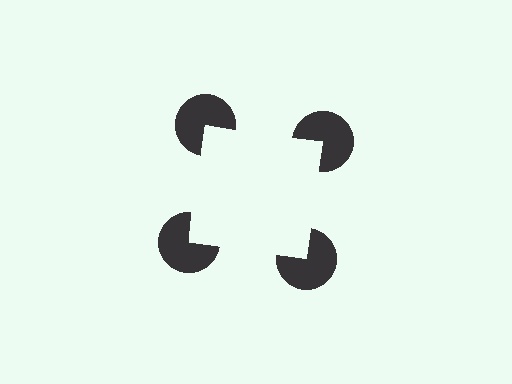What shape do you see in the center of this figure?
An illusory square — its edges are inferred from the aligned wedge cuts in the pac-man discs, not physically drawn.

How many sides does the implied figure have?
4 sides.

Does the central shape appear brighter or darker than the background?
It typically appears slightly brighter than the background, even though no actual brightness change is drawn.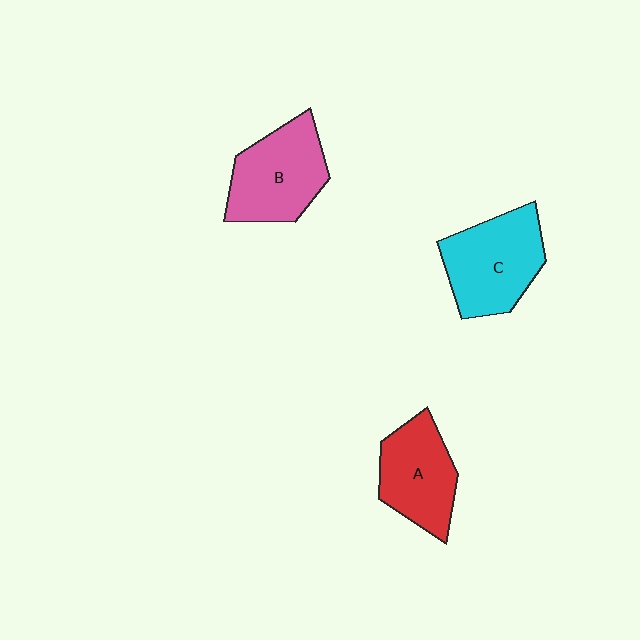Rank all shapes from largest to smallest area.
From largest to smallest: C (cyan), B (pink), A (red).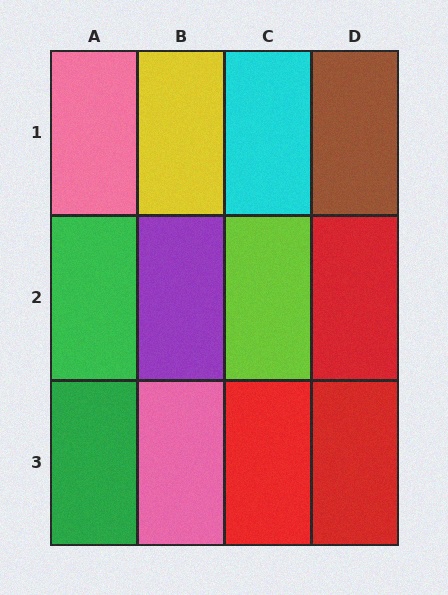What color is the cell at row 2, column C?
Lime.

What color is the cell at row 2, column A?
Green.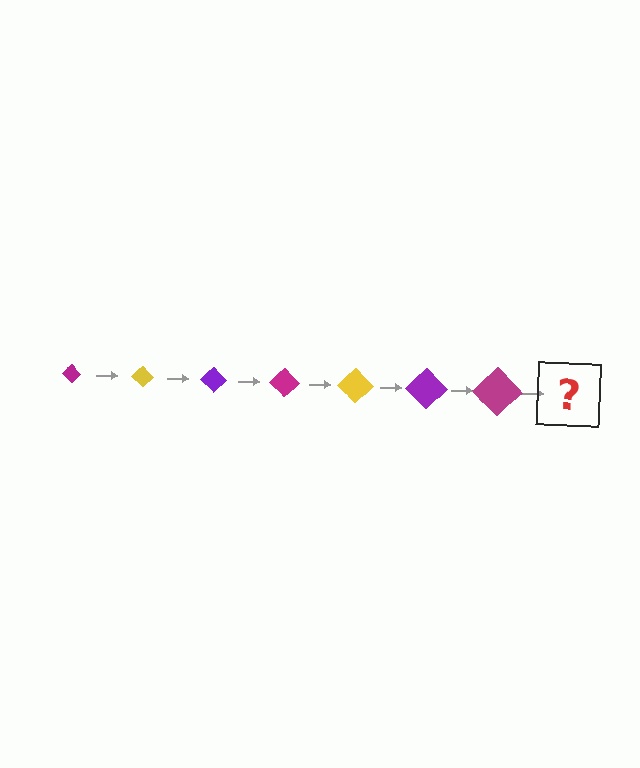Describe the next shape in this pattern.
It should be a yellow diamond, larger than the previous one.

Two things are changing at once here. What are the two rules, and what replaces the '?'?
The two rules are that the diamond grows larger each step and the color cycles through magenta, yellow, and purple. The '?' should be a yellow diamond, larger than the previous one.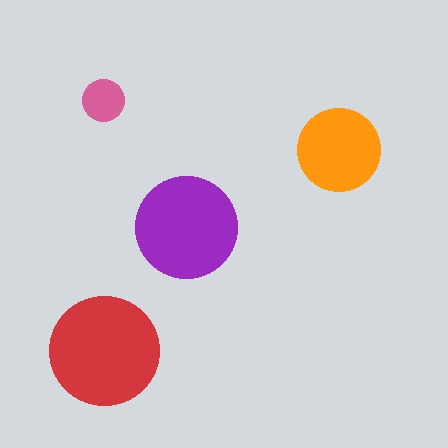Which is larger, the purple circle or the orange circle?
The purple one.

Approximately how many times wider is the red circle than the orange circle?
About 1.5 times wider.